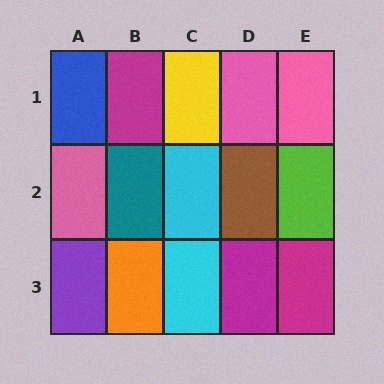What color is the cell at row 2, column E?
Lime.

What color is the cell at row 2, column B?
Teal.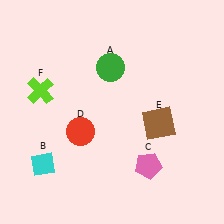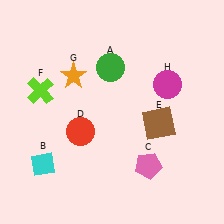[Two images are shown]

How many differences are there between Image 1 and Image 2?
There are 2 differences between the two images.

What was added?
An orange star (G), a magenta circle (H) were added in Image 2.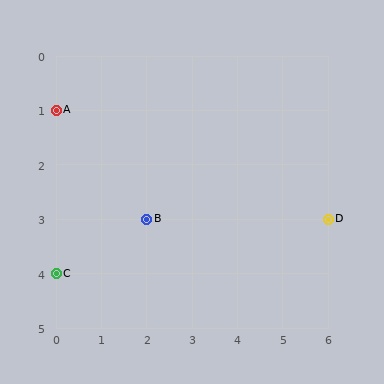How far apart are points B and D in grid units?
Points B and D are 4 columns apart.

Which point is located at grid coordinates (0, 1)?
Point A is at (0, 1).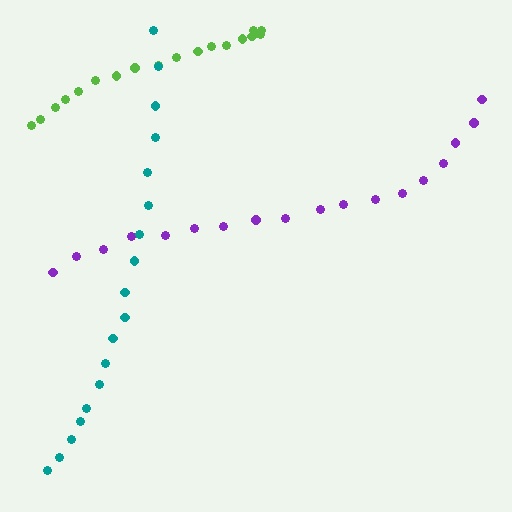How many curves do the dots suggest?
There are 3 distinct paths.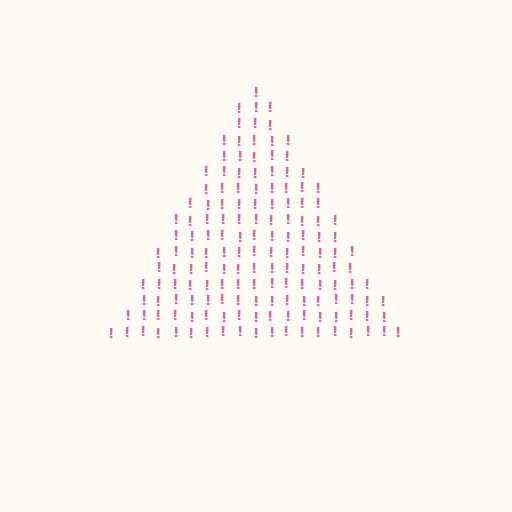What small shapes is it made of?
It is made of small exclamation marks.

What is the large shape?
The large shape is a triangle.